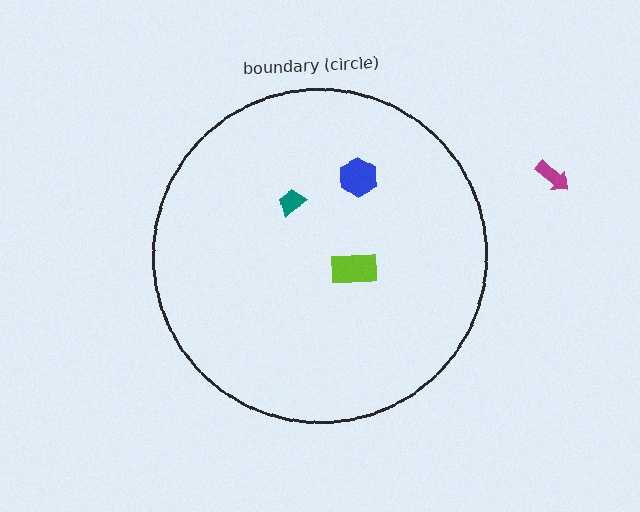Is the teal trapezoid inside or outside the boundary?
Inside.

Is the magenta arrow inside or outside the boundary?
Outside.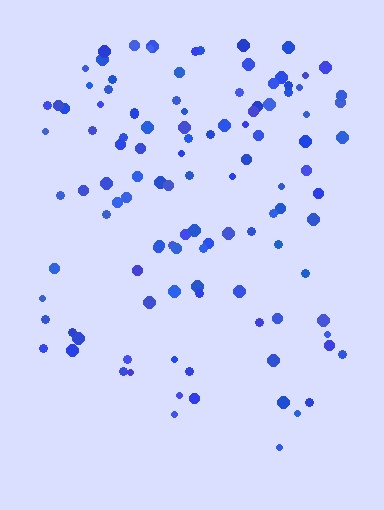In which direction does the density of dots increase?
From bottom to top, with the top side densest.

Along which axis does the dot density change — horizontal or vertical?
Vertical.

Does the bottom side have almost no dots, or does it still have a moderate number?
Still a moderate number, just noticeably fewer than the top.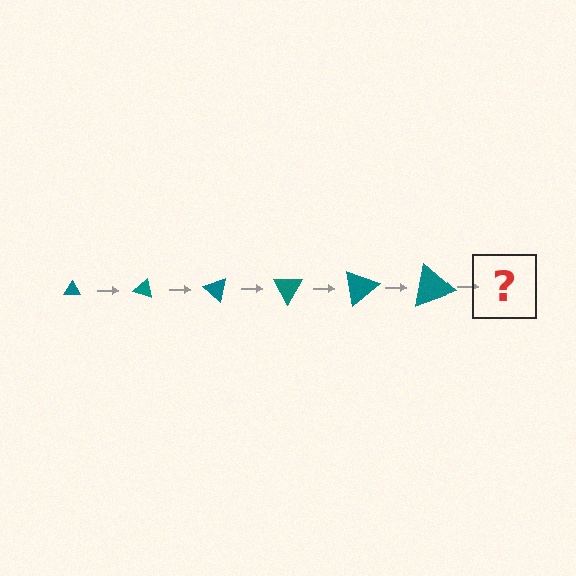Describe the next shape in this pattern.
It should be a triangle, larger than the previous one and rotated 120 degrees from the start.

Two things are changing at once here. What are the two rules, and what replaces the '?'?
The two rules are that the triangle grows larger each step and it rotates 20 degrees each step. The '?' should be a triangle, larger than the previous one and rotated 120 degrees from the start.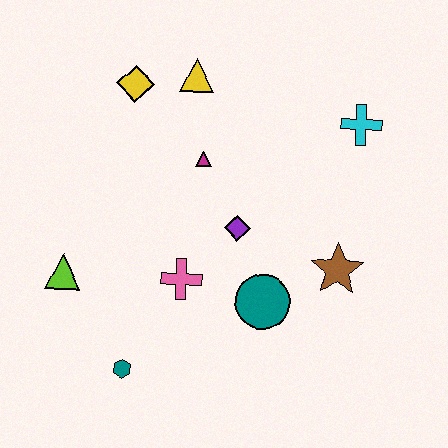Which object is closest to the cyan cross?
The brown star is closest to the cyan cross.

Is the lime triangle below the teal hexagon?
No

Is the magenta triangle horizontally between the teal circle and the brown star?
No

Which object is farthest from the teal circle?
The yellow diamond is farthest from the teal circle.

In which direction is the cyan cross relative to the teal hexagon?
The cyan cross is above the teal hexagon.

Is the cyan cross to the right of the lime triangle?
Yes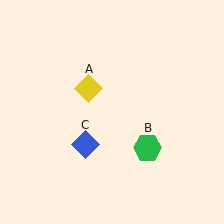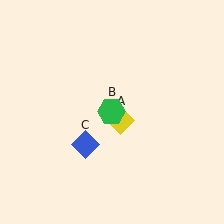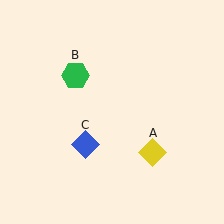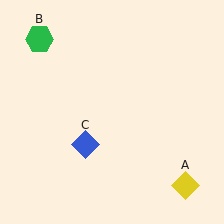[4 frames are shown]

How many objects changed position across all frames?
2 objects changed position: yellow diamond (object A), green hexagon (object B).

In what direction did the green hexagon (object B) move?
The green hexagon (object B) moved up and to the left.